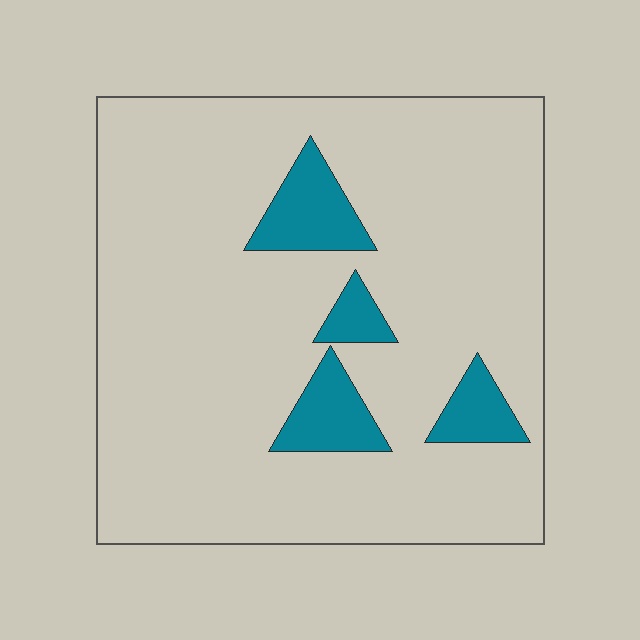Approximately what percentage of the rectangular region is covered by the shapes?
Approximately 10%.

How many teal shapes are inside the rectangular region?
4.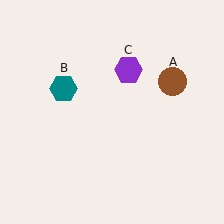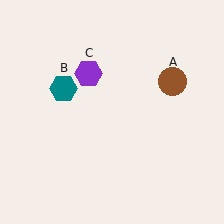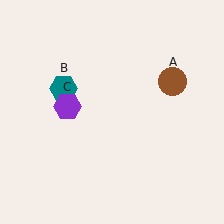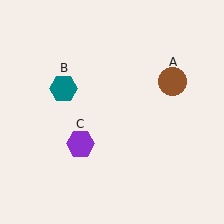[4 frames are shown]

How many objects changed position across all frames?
1 object changed position: purple hexagon (object C).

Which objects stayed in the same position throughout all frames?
Brown circle (object A) and teal hexagon (object B) remained stationary.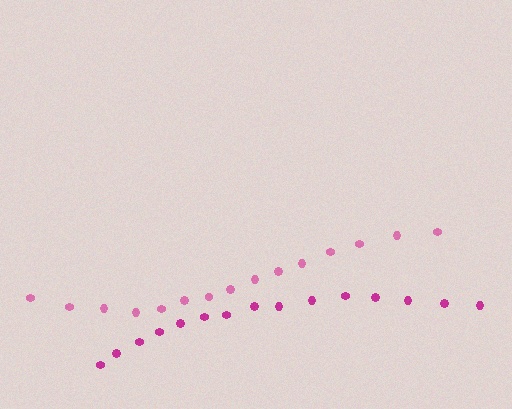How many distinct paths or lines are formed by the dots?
There are 2 distinct paths.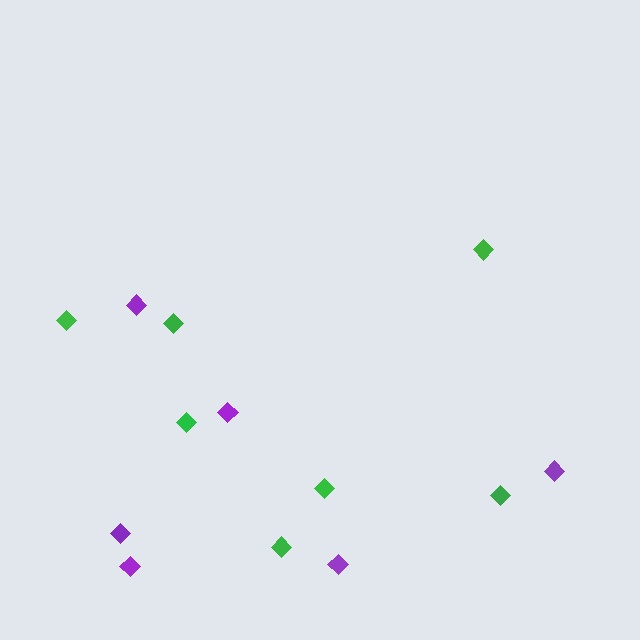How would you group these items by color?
There are 2 groups: one group of green diamonds (7) and one group of purple diamonds (6).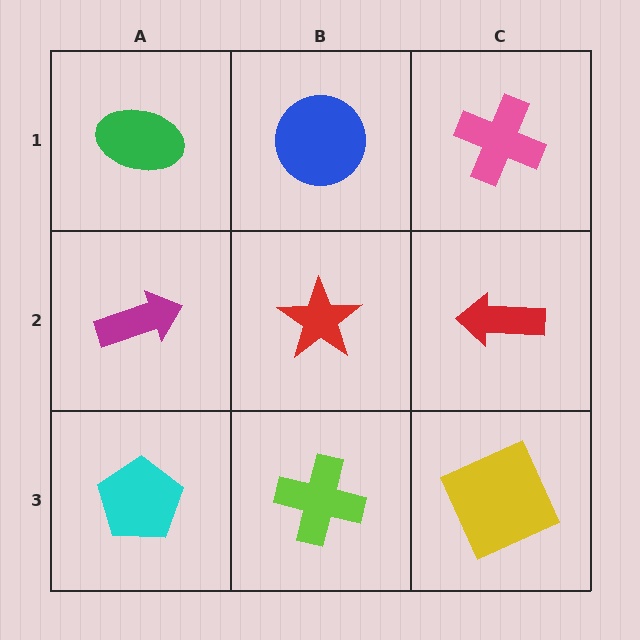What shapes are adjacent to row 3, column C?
A red arrow (row 2, column C), a lime cross (row 3, column B).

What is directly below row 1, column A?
A magenta arrow.